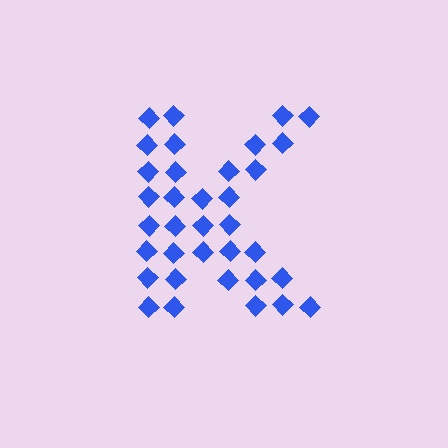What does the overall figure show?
The overall figure shows the letter K.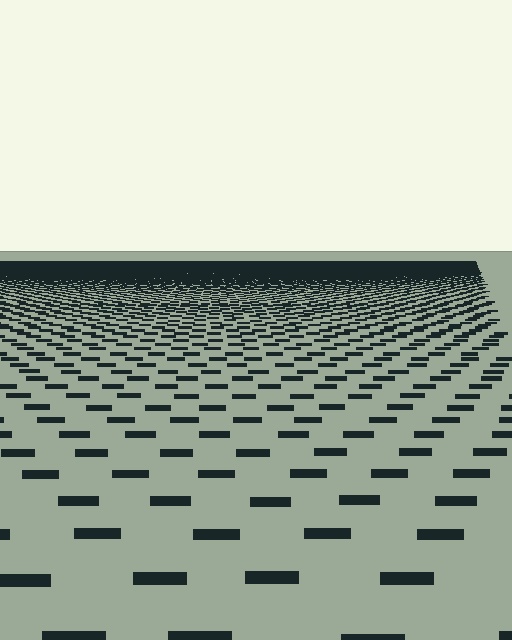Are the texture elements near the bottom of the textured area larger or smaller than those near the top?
Larger. Near the bottom, elements are closer to the viewer and appear at a bigger on-screen size.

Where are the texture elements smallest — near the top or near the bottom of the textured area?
Near the top.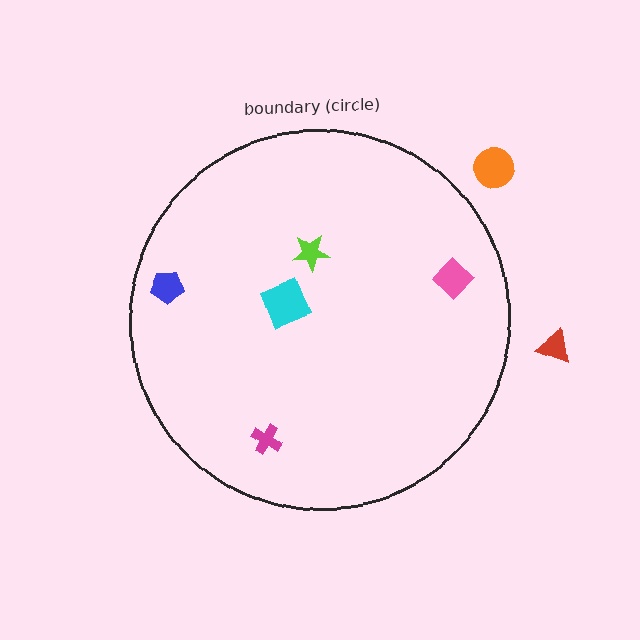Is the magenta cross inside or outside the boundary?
Inside.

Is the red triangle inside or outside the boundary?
Outside.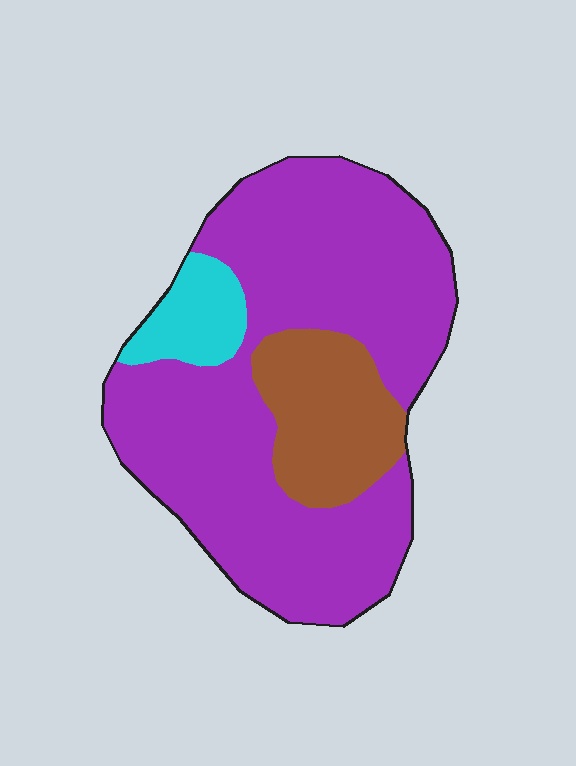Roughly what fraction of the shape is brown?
Brown covers 18% of the shape.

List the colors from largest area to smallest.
From largest to smallest: purple, brown, cyan.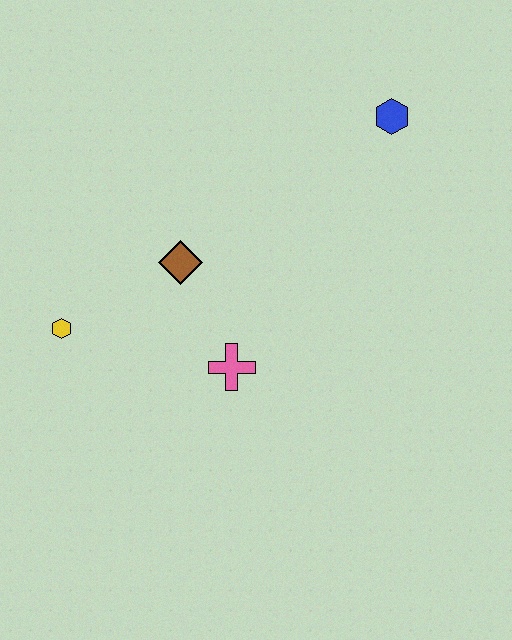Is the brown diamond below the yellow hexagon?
No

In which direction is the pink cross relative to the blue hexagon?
The pink cross is below the blue hexagon.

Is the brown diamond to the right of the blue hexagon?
No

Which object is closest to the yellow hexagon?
The brown diamond is closest to the yellow hexagon.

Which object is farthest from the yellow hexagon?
The blue hexagon is farthest from the yellow hexagon.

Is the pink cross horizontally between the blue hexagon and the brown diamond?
Yes